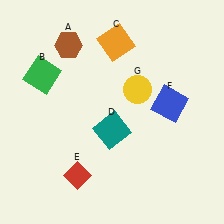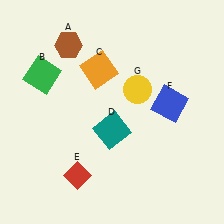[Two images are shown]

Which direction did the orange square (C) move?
The orange square (C) moved down.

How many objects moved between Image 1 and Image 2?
1 object moved between the two images.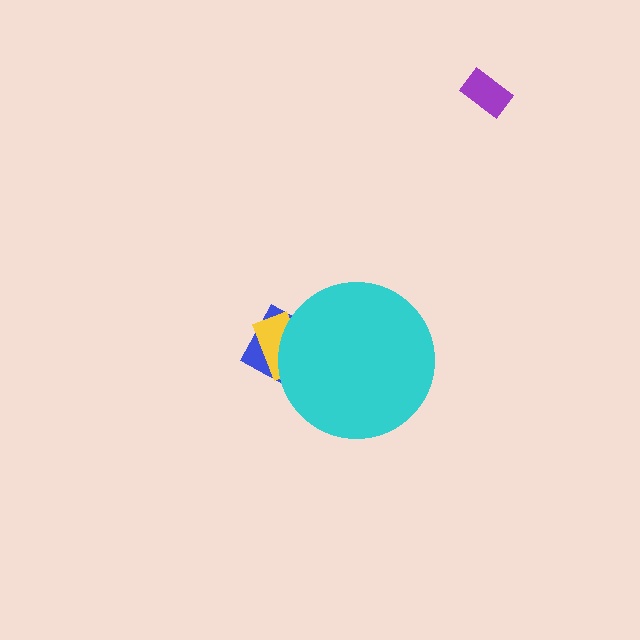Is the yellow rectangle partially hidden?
Yes, the yellow rectangle is partially hidden behind the cyan circle.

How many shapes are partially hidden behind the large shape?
2 shapes are partially hidden.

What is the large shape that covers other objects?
A cyan circle.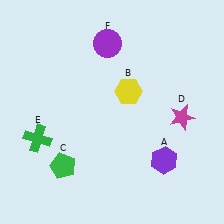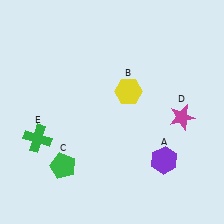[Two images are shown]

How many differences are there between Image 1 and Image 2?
There is 1 difference between the two images.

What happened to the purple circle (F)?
The purple circle (F) was removed in Image 2. It was in the top-left area of Image 1.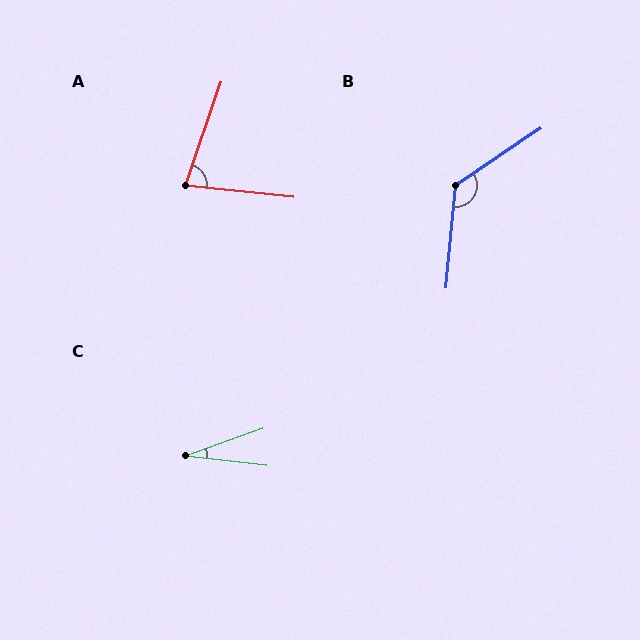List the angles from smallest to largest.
C (26°), A (77°), B (129°).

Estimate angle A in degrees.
Approximately 77 degrees.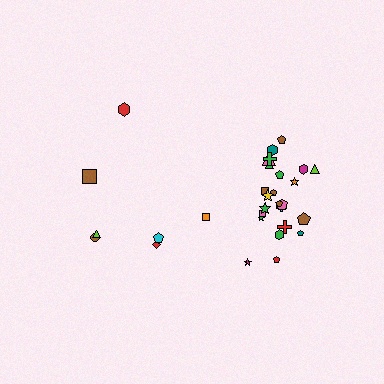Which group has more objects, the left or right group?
The right group.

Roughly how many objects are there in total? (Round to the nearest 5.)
Roughly 30 objects in total.